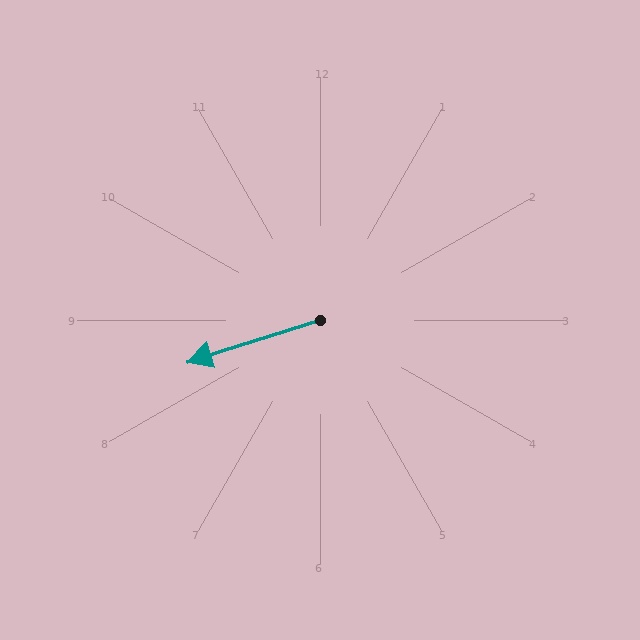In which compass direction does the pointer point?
West.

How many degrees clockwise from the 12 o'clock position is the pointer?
Approximately 253 degrees.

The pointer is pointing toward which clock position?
Roughly 8 o'clock.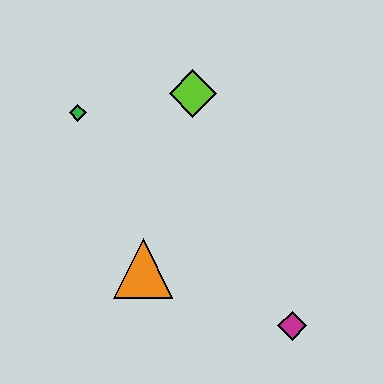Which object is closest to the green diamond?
The lime diamond is closest to the green diamond.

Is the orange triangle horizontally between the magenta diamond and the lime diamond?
No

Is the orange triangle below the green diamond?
Yes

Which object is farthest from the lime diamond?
The magenta diamond is farthest from the lime diamond.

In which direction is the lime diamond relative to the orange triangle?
The lime diamond is above the orange triangle.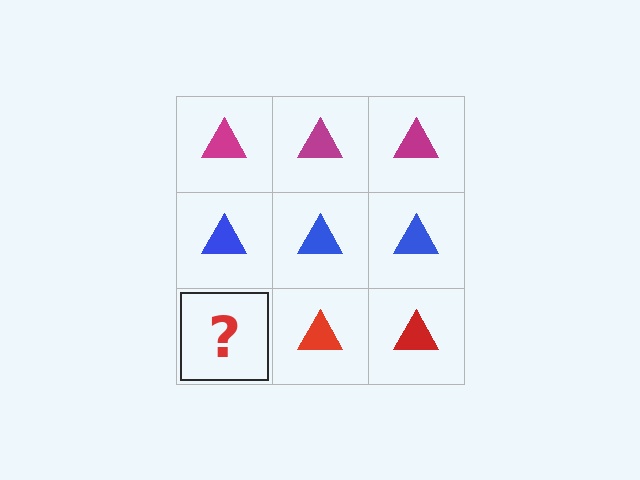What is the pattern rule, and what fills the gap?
The rule is that each row has a consistent color. The gap should be filled with a red triangle.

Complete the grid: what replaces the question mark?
The question mark should be replaced with a red triangle.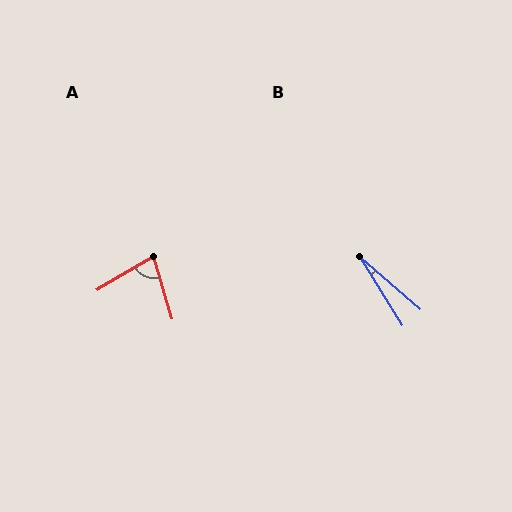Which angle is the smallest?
B, at approximately 17 degrees.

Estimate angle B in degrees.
Approximately 17 degrees.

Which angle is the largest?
A, at approximately 75 degrees.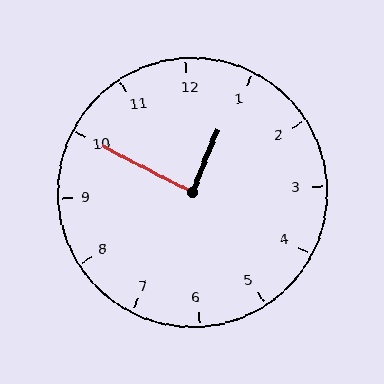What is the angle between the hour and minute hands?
Approximately 85 degrees.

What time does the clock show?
12:50.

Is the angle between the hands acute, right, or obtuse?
It is right.